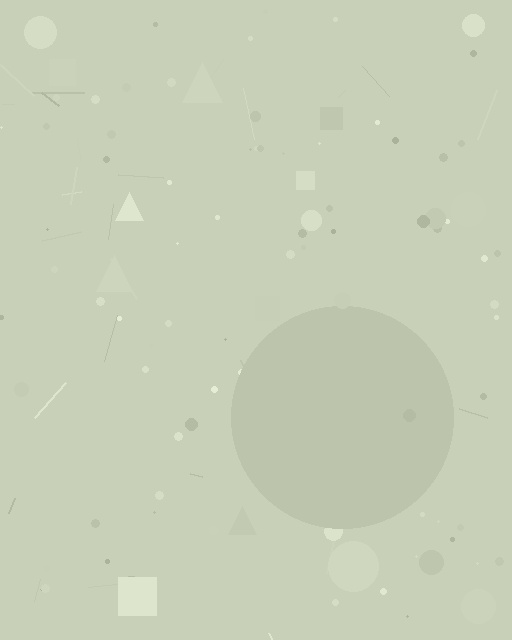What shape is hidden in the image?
A circle is hidden in the image.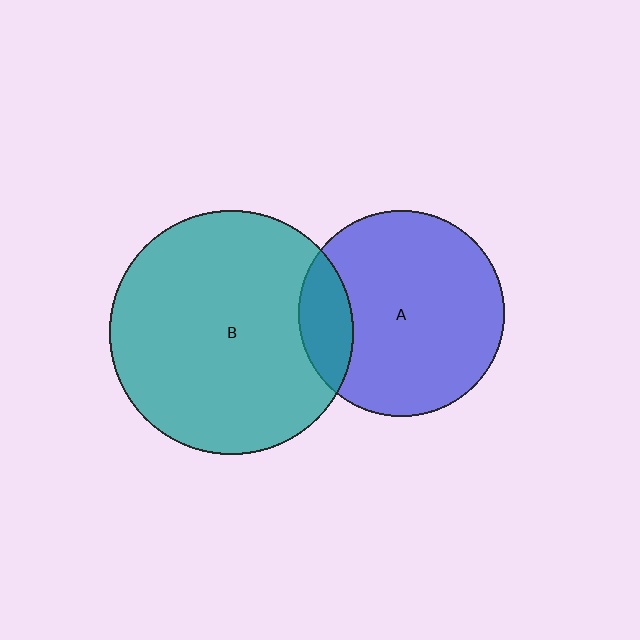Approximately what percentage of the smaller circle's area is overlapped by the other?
Approximately 15%.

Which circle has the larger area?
Circle B (teal).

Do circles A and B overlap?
Yes.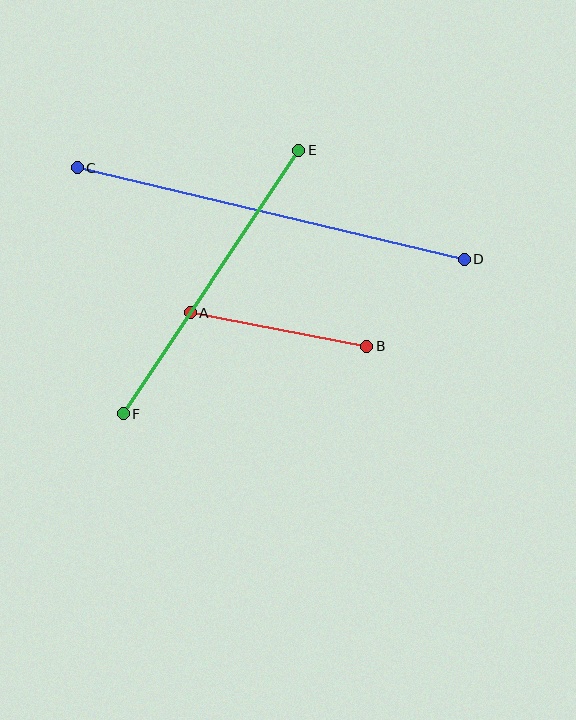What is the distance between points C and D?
The distance is approximately 398 pixels.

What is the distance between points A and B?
The distance is approximately 179 pixels.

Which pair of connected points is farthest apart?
Points C and D are farthest apart.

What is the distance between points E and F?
The distance is approximately 316 pixels.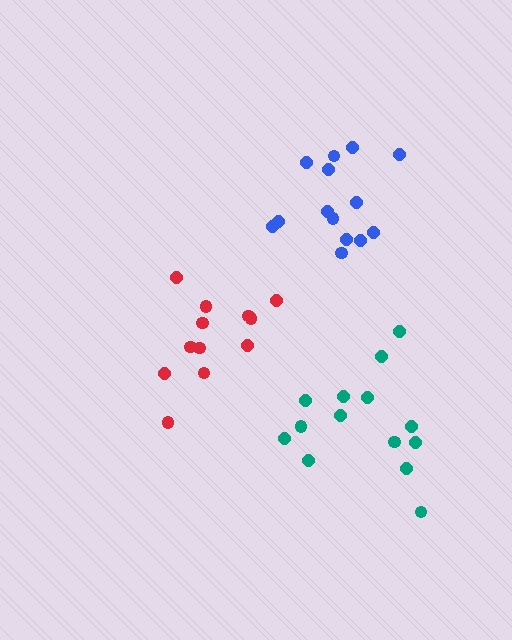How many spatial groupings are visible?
There are 3 spatial groupings.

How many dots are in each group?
Group 1: 14 dots, Group 2: 12 dots, Group 3: 14 dots (40 total).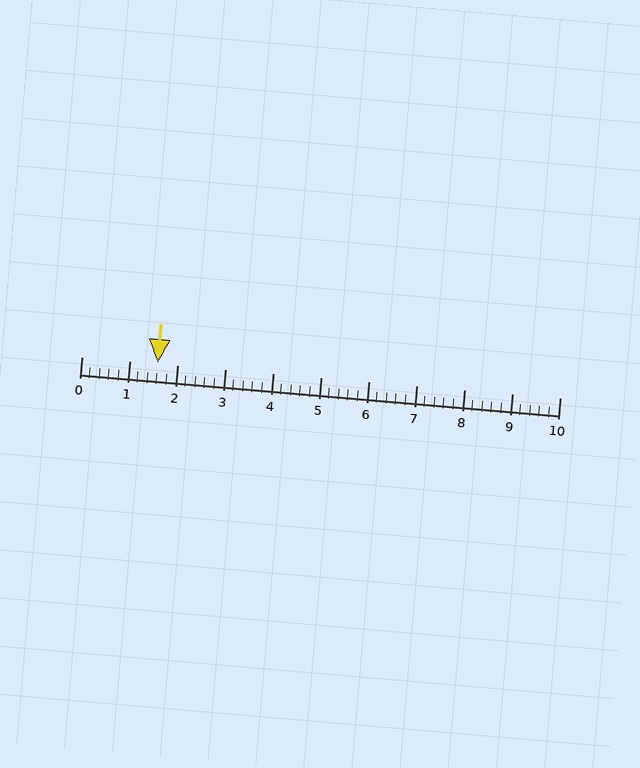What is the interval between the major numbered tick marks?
The major tick marks are spaced 1 units apart.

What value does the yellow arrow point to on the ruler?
The yellow arrow points to approximately 1.6.